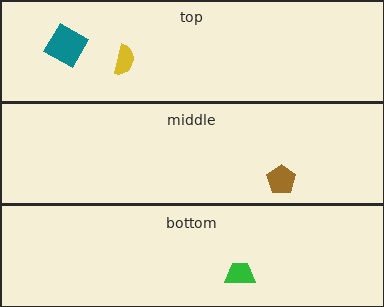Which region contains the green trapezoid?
The bottom region.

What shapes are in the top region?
The yellow semicircle, the teal diamond.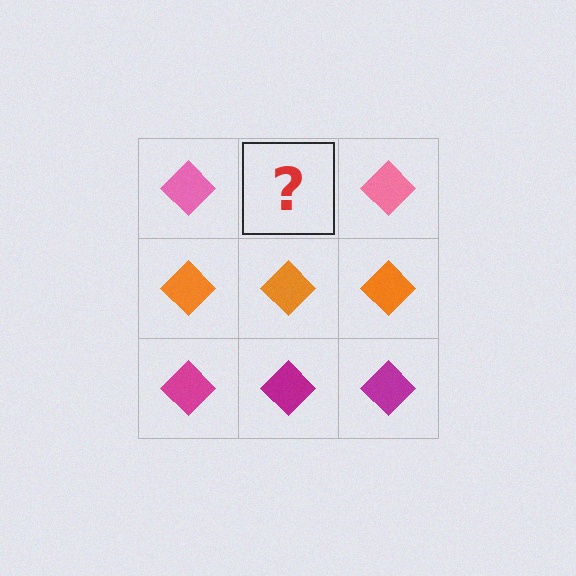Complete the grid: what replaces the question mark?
The question mark should be replaced with a pink diamond.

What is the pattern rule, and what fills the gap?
The rule is that each row has a consistent color. The gap should be filled with a pink diamond.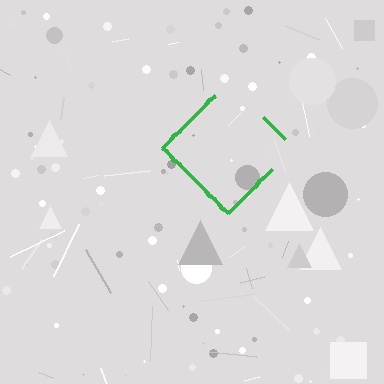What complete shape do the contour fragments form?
The contour fragments form a diamond.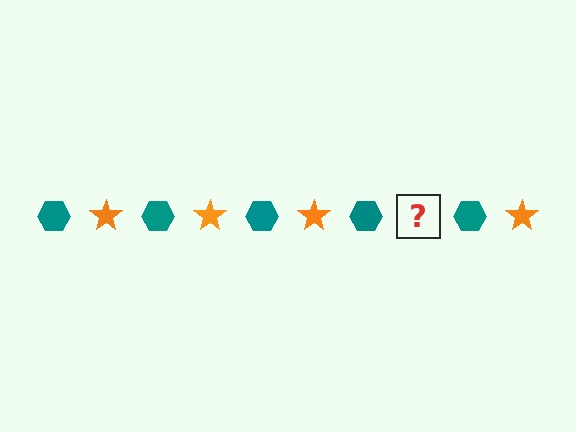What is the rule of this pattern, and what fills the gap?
The rule is that the pattern alternates between teal hexagon and orange star. The gap should be filled with an orange star.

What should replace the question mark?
The question mark should be replaced with an orange star.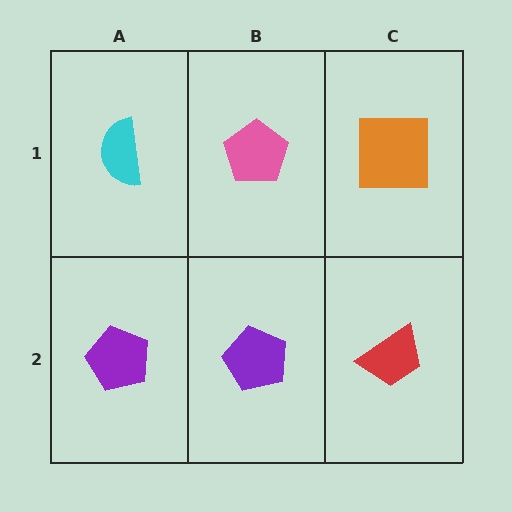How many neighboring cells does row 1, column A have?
2.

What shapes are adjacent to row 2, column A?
A cyan semicircle (row 1, column A), a purple pentagon (row 2, column B).